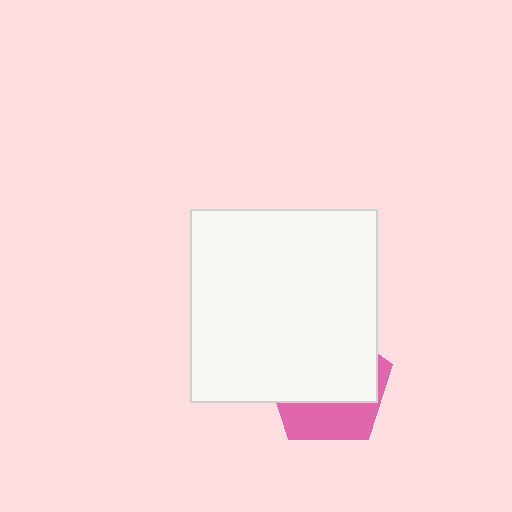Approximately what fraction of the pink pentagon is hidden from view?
Roughly 65% of the pink pentagon is hidden behind the white rectangle.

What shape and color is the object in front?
The object in front is a white rectangle.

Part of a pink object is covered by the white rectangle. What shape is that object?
It is a pentagon.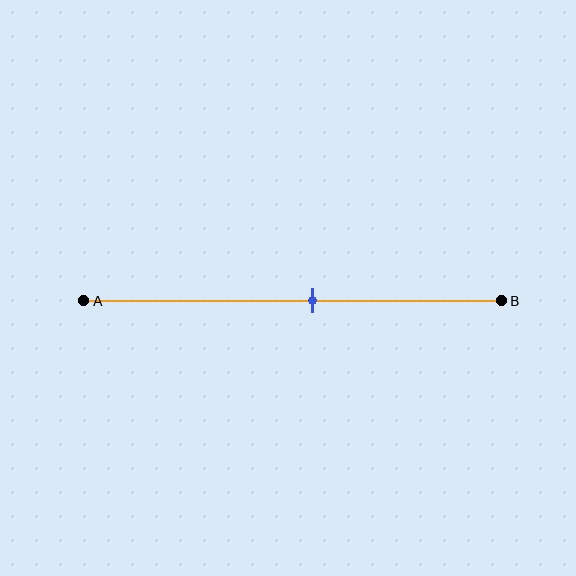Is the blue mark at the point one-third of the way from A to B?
No, the mark is at about 55% from A, not at the 33% one-third point.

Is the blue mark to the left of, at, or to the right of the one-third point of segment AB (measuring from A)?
The blue mark is to the right of the one-third point of segment AB.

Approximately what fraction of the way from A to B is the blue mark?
The blue mark is approximately 55% of the way from A to B.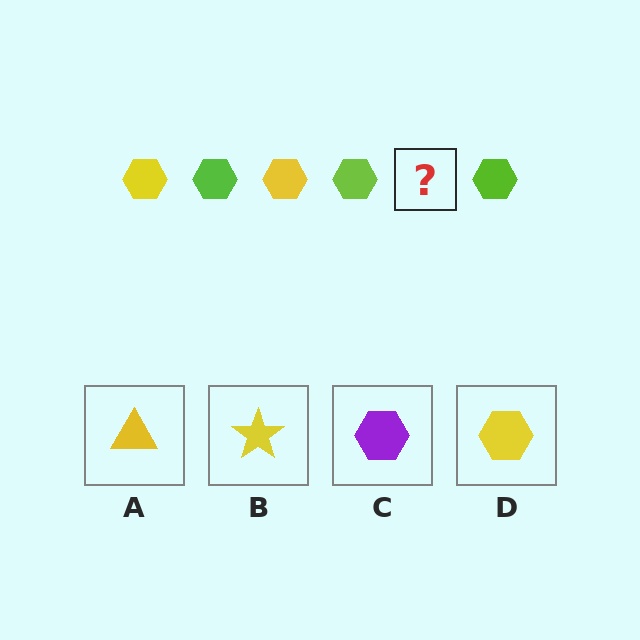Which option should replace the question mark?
Option D.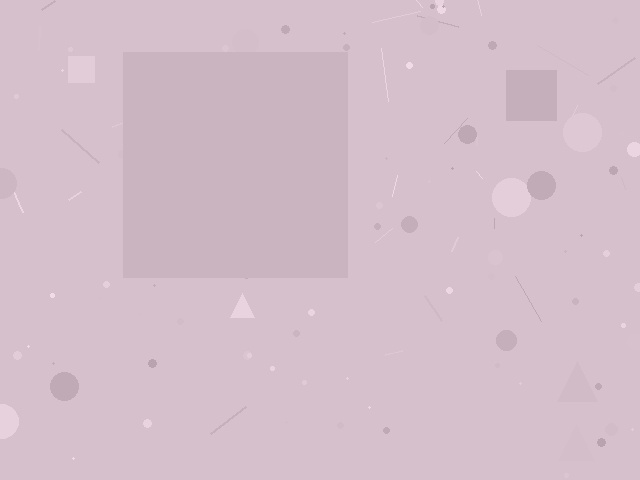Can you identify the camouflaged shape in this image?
The camouflaged shape is a square.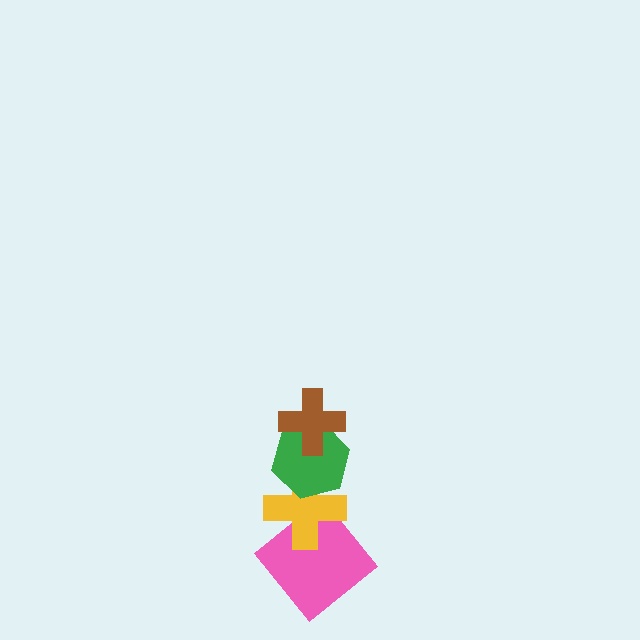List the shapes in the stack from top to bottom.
From top to bottom: the brown cross, the green hexagon, the yellow cross, the pink diamond.